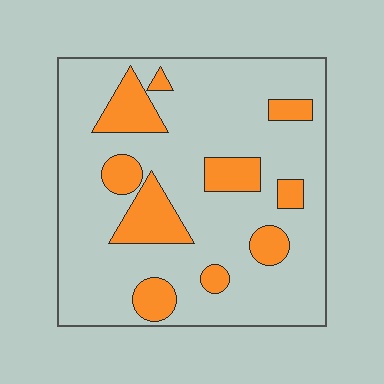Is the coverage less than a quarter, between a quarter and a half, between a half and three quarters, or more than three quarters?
Less than a quarter.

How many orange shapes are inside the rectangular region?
10.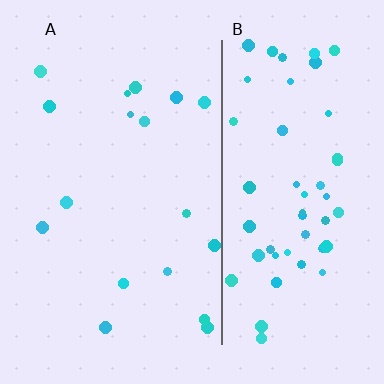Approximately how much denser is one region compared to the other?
Approximately 3.2× — region B over region A.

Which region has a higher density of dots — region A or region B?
B (the right).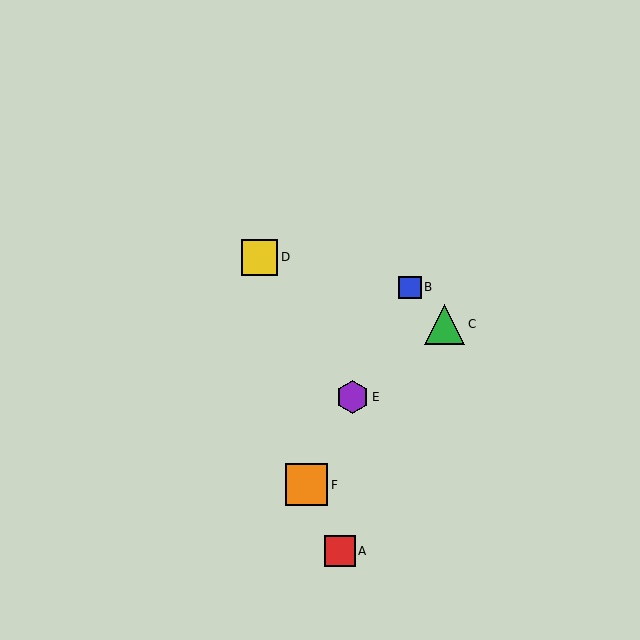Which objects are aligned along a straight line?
Objects B, E, F are aligned along a straight line.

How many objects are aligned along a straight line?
3 objects (B, E, F) are aligned along a straight line.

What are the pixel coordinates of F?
Object F is at (307, 485).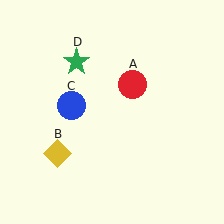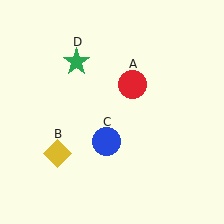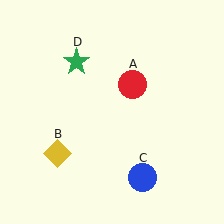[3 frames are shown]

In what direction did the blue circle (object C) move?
The blue circle (object C) moved down and to the right.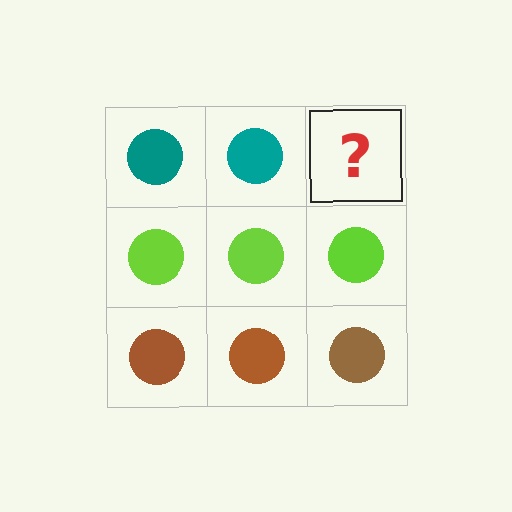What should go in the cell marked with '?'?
The missing cell should contain a teal circle.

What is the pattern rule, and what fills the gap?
The rule is that each row has a consistent color. The gap should be filled with a teal circle.